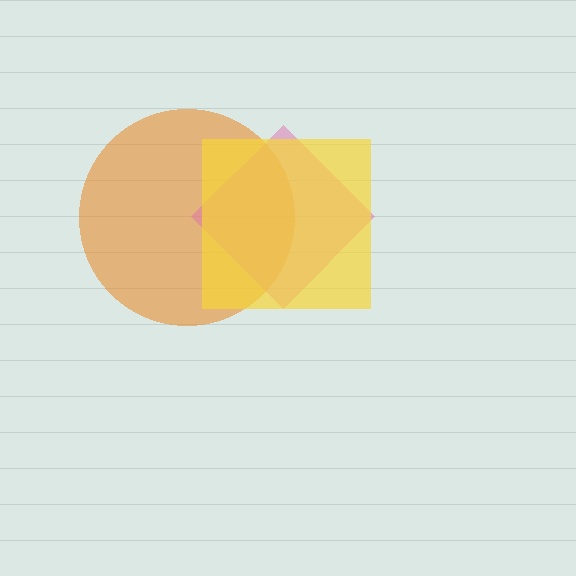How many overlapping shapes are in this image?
There are 3 overlapping shapes in the image.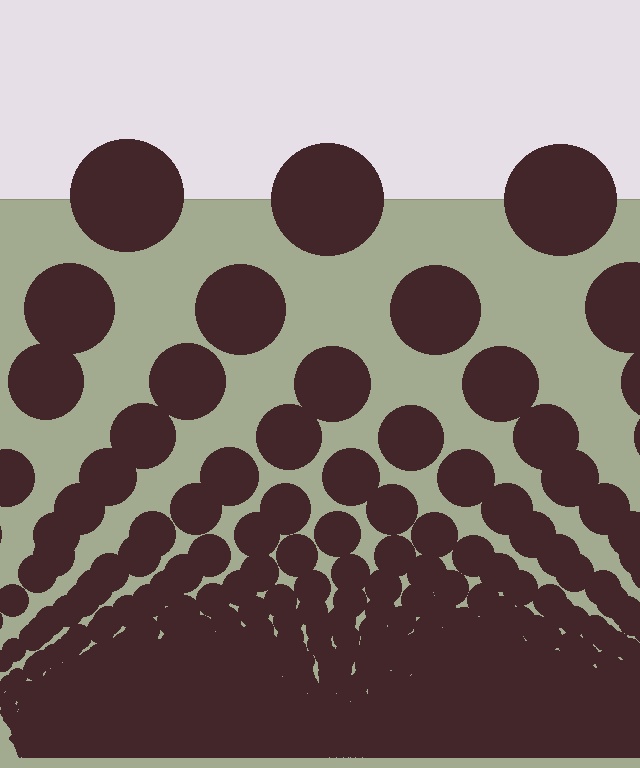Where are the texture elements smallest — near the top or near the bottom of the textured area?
Near the bottom.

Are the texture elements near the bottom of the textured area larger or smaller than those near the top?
Smaller. The gradient is inverted — elements near the bottom are smaller and denser.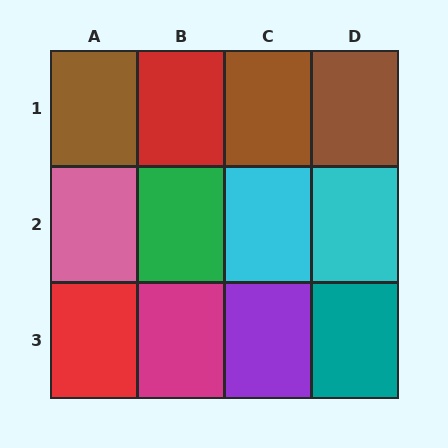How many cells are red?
2 cells are red.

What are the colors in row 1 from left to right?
Brown, red, brown, brown.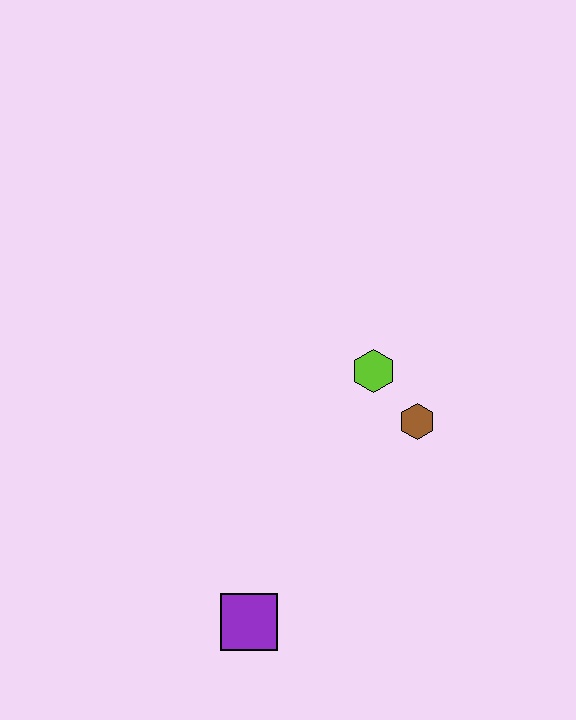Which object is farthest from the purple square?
The lime hexagon is farthest from the purple square.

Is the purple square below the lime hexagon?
Yes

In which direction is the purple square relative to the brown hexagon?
The purple square is below the brown hexagon.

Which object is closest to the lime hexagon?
The brown hexagon is closest to the lime hexagon.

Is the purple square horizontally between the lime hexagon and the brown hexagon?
No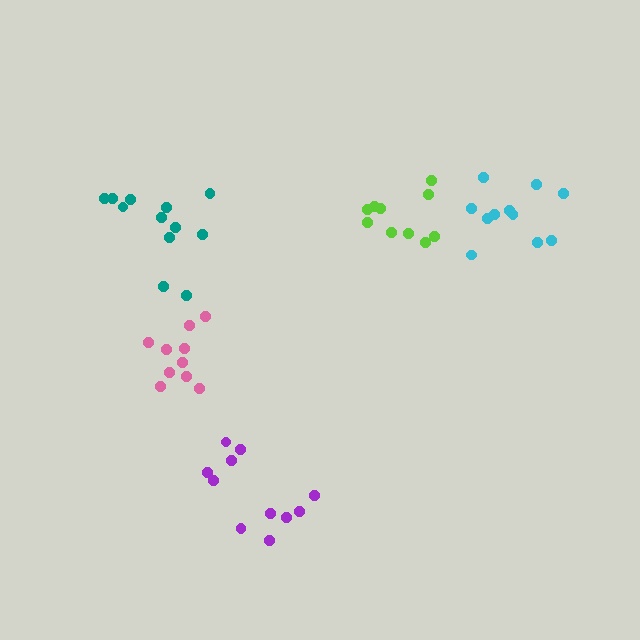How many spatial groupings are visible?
There are 5 spatial groupings.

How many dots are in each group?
Group 1: 10 dots, Group 2: 11 dots, Group 3: 11 dots, Group 4: 10 dots, Group 5: 12 dots (54 total).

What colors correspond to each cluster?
The clusters are colored: pink, cyan, purple, lime, teal.